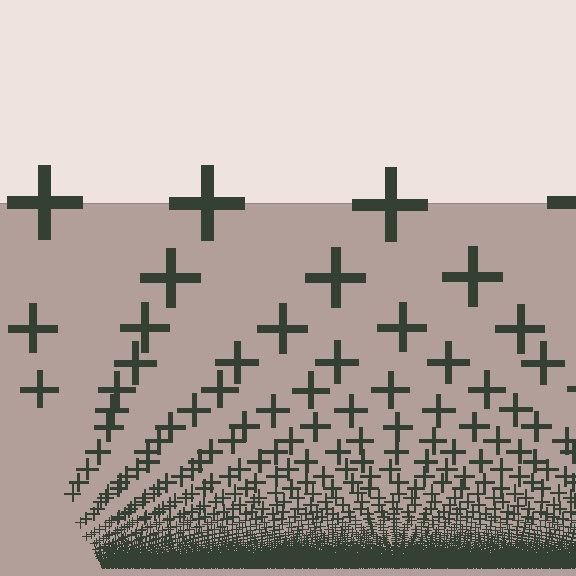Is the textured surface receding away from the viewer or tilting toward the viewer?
The surface appears to tilt toward the viewer. Texture elements get larger and sparser toward the top.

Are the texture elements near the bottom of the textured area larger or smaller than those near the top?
Smaller. The gradient is inverted — elements near the bottom are smaller and denser.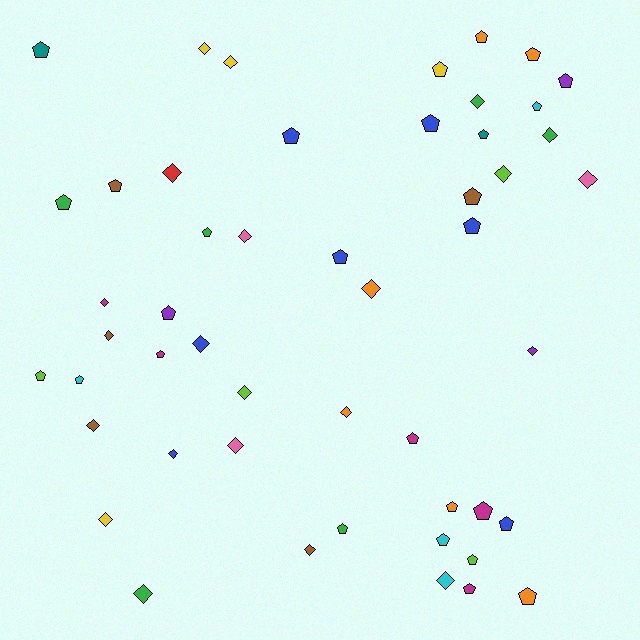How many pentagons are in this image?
There are 28 pentagons.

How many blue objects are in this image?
There are 7 blue objects.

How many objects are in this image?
There are 50 objects.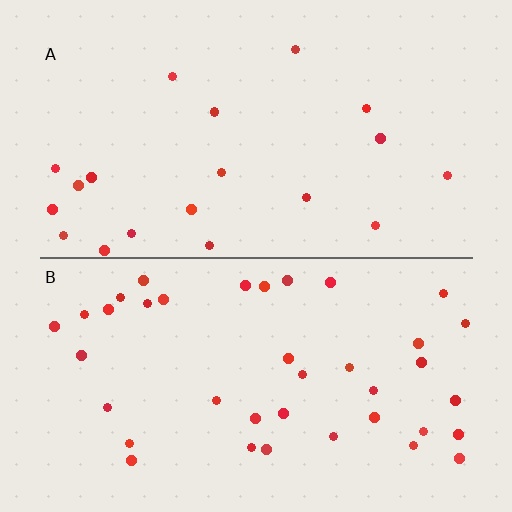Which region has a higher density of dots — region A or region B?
B (the bottom).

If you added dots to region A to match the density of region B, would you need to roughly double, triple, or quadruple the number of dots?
Approximately double.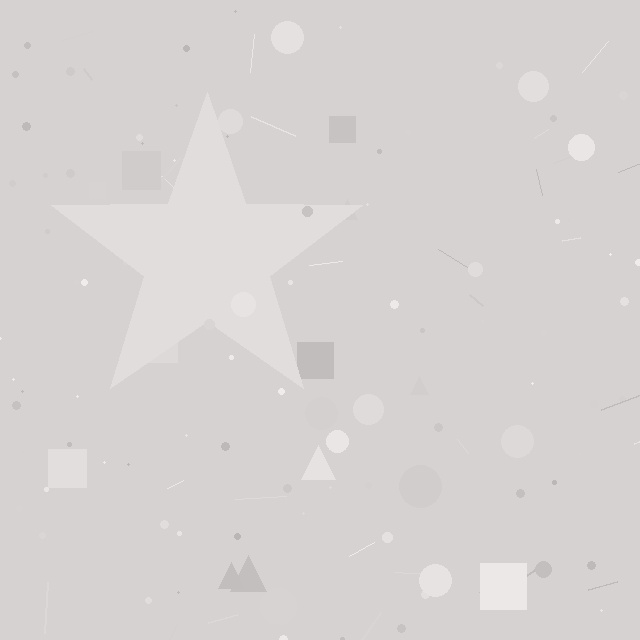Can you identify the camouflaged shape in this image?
The camouflaged shape is a star.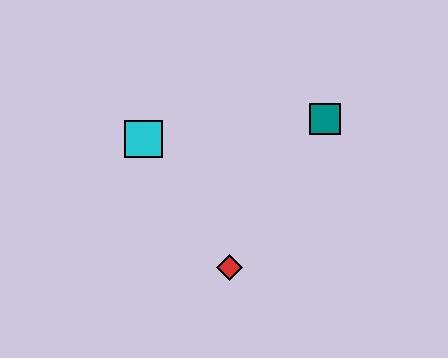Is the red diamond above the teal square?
No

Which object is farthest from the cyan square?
The teal square is farthest from the cyan square.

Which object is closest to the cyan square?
The red diamond is closest to the cyan square.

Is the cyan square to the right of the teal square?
No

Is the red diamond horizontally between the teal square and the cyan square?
Yes